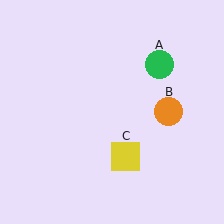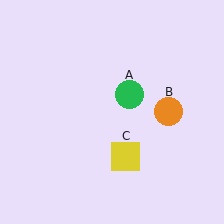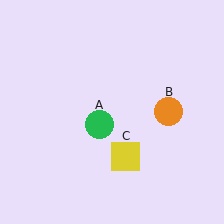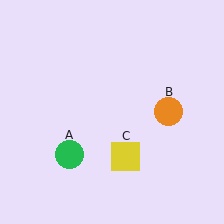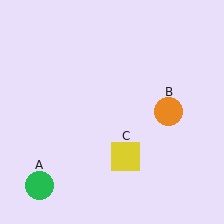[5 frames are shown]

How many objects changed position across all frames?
1 object changed position: green circle (object A).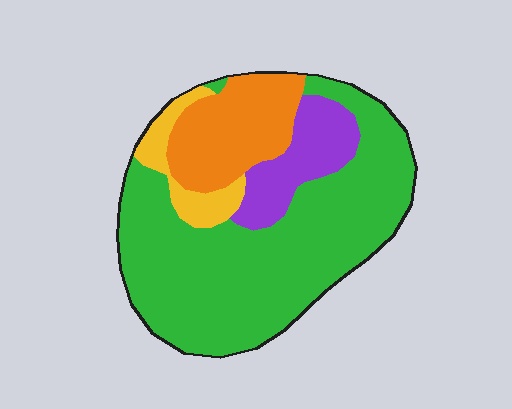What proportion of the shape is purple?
Purple covers 13% of the shape.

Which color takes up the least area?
Yellow, at roughly 10%.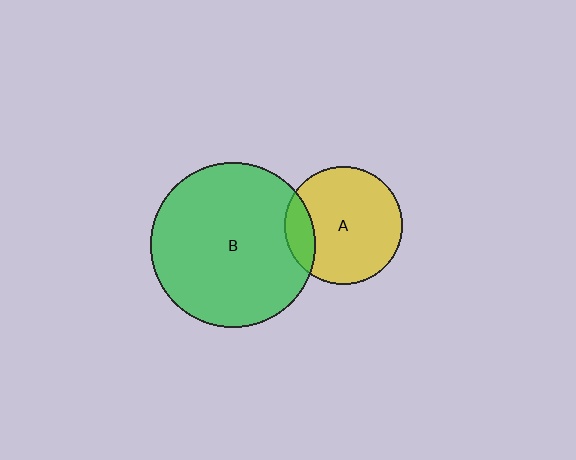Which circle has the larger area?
Circle B (green).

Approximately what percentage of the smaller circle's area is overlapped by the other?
Approximately 15%.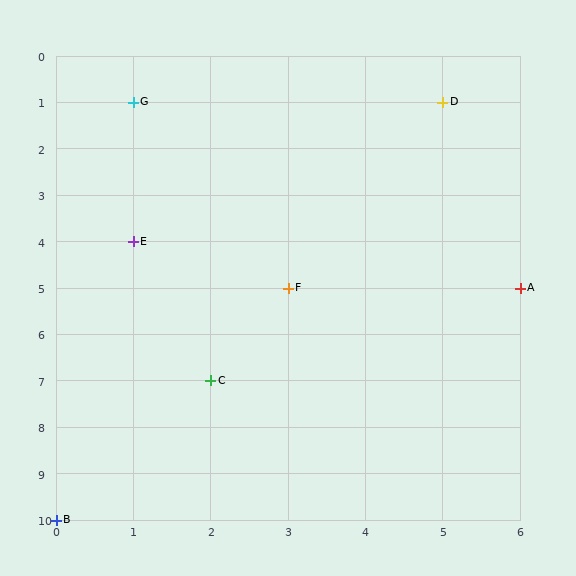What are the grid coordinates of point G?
Point G is at grid coordinates (1, 1).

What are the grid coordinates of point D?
Point D is at grid coordinates (5, 1).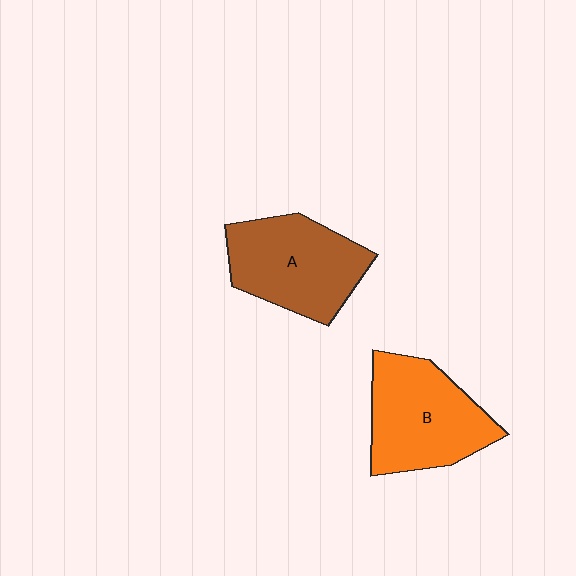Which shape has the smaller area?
Shape A (brown).